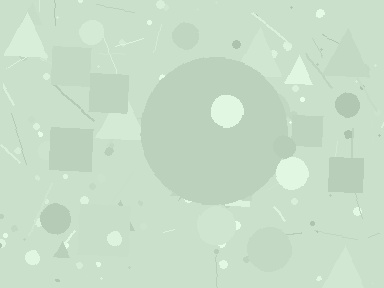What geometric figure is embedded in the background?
A circle is embedded in the background.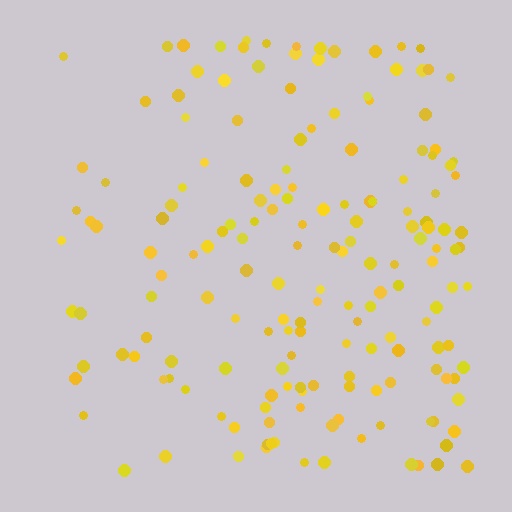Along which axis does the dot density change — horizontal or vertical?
Horizontal.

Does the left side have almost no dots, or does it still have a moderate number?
Still a moderate number, just noticeably fewer than the right.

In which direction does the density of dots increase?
From left to right, with the right side densest.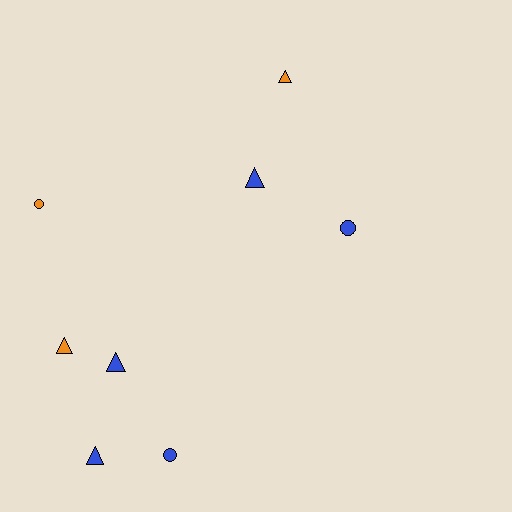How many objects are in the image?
There are 8 objects.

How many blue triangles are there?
There are 3 blue triangles.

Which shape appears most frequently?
Triangle, with 5 objects.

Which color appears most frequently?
Blue, with 5 objects.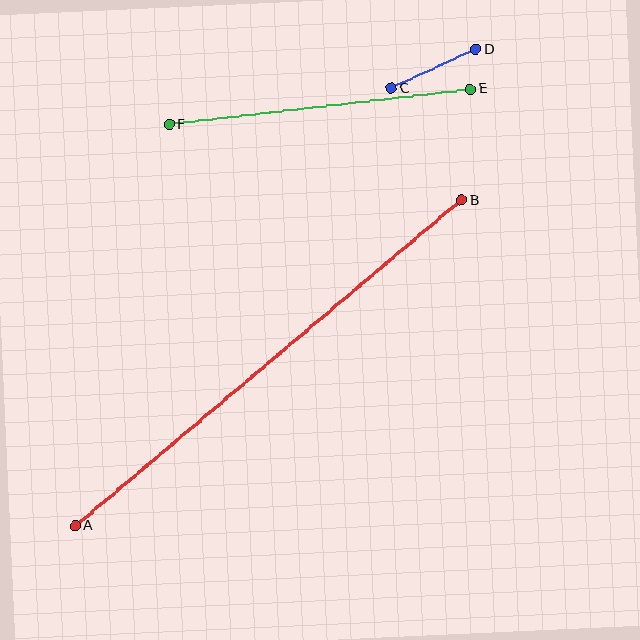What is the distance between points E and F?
The distance is approximately 303 pixels.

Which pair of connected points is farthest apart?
Points A and B are farthest apart.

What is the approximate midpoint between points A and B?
The midpoint is at approximately (269, 363) pixels.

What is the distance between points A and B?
The distance is approximately 505 pixels.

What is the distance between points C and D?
The distance is approximately 93 pixels.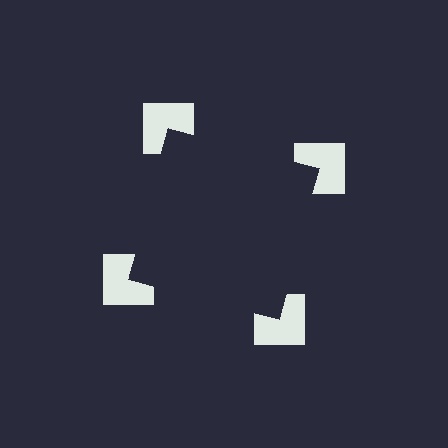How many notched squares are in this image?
There are 4 — one at each vertex of the illusory square.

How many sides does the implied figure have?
4 sides.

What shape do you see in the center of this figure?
An illusory square — its edges are inferred from the aligned wedge cuts in the notched squares, not physically drawn.